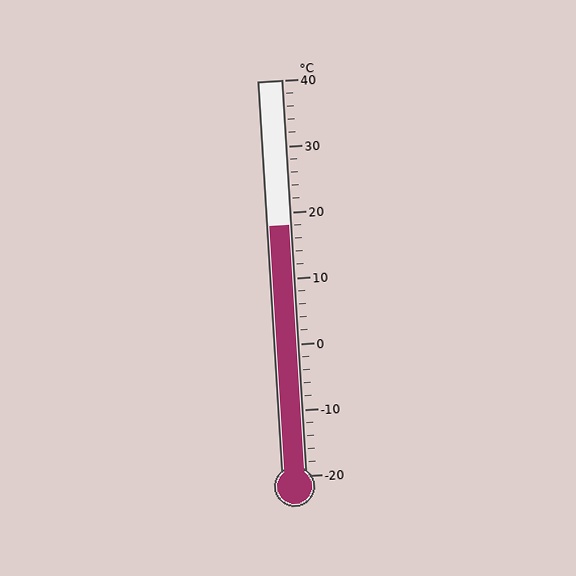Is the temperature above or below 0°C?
The temperature is above 0°C.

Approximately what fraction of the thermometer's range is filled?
The thermometer is filled to approximately 65% of its range.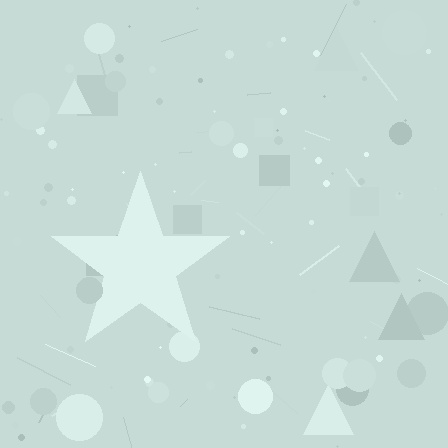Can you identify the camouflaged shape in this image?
The camouflaged shape is a star.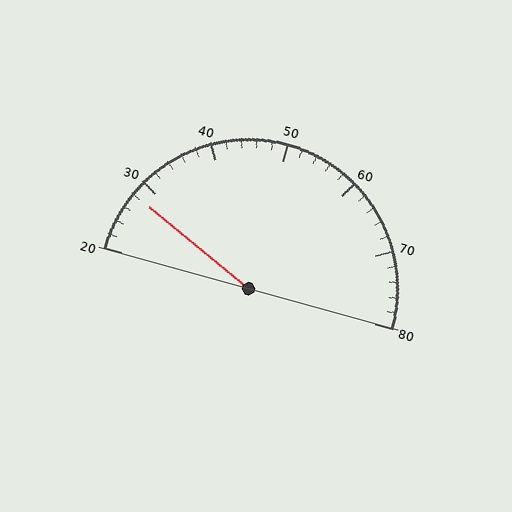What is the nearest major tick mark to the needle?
The nearest major tick mark is 30.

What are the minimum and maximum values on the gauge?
The gauge ranges from 20 to 80.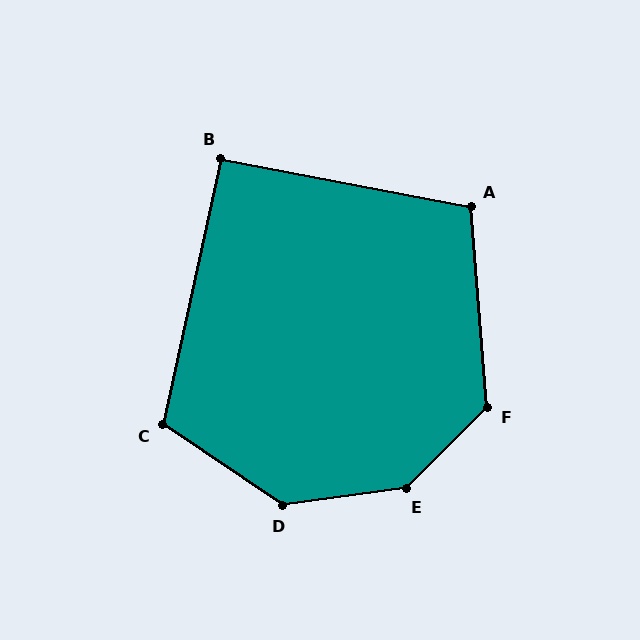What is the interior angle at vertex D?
Approximately 138 degrees (obtuse).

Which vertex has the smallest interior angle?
B, at approximately 92 degrees.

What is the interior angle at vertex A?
Approximately 105 degrees (obtuse).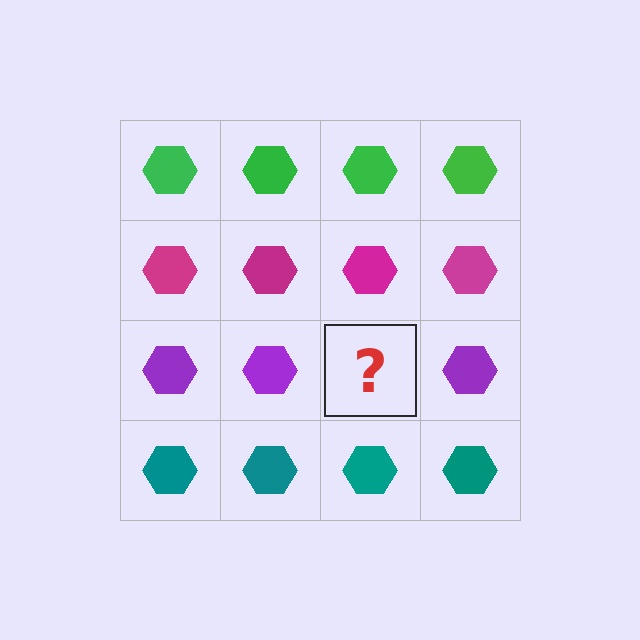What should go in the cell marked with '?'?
The missing cell should contain a purple hexagon.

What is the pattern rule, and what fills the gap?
The rule is that each row has a consistent color. The gap should be filled with a purple hexagon.